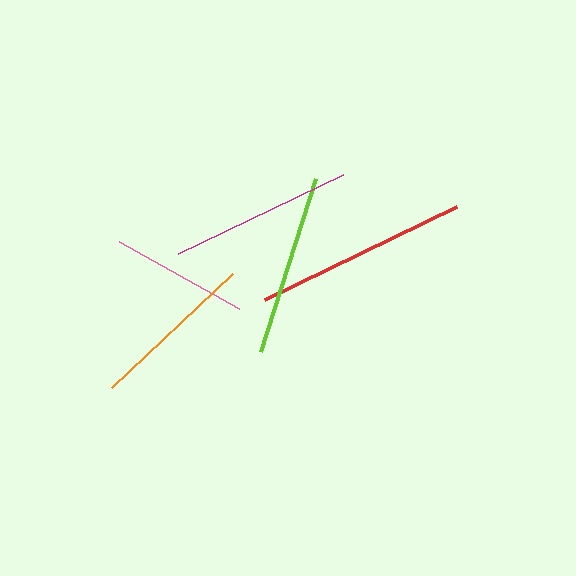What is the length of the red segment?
The red segment is approximately 214 pixels long.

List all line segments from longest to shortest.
From longest to shortest: red, magenta, lime, orange, pink.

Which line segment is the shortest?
The pink line is the shortest at approximately 138 pixels.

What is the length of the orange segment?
The orange segment is approximately 166 pixels long.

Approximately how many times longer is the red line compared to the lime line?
The red line is approximately 1.2 times the length of the lime line.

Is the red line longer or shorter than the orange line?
The red line is longer than the orange line.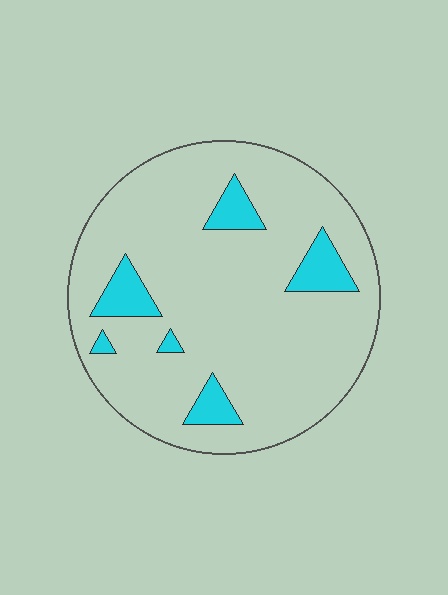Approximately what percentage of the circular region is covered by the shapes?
Approximately 10%.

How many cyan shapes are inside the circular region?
6.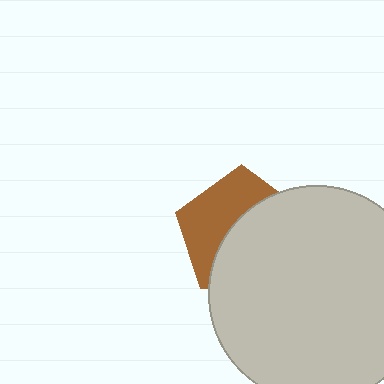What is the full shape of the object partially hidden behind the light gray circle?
The partially hidden object is a brown pentagon.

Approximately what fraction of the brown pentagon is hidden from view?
Roughly 56% of the brown pentagon is hidden behind the light gray circle.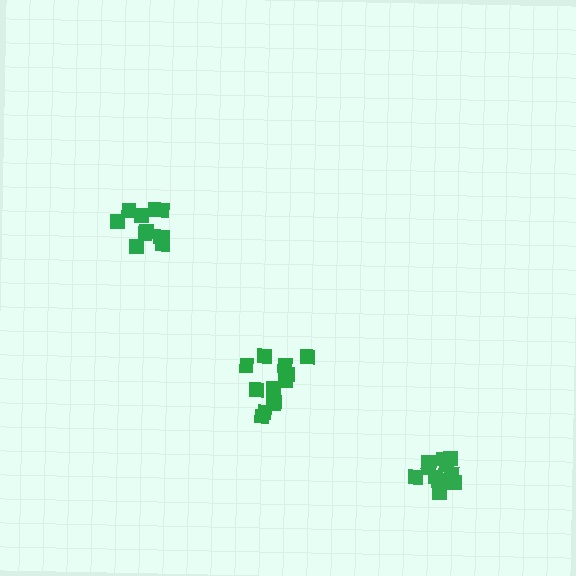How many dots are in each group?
Group 1: 12 dots, Group 2: 14 dots, Group 3: 11 dots (37 total).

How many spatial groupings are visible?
There are 3 spatial groupings.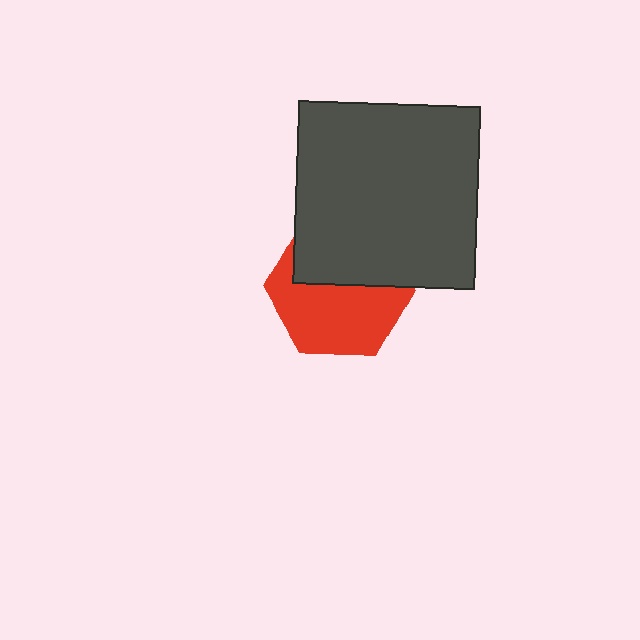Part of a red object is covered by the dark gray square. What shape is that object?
It is a hexagon.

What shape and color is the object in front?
The object in front is a dark gray square.